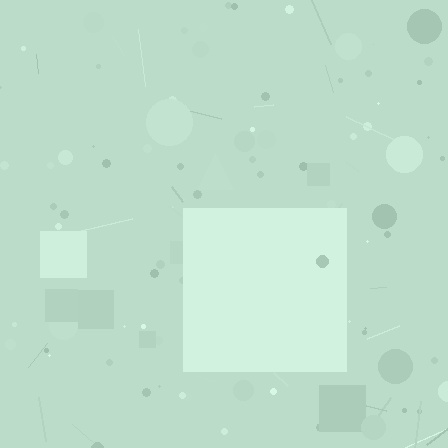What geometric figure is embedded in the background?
A square is embedded in the background.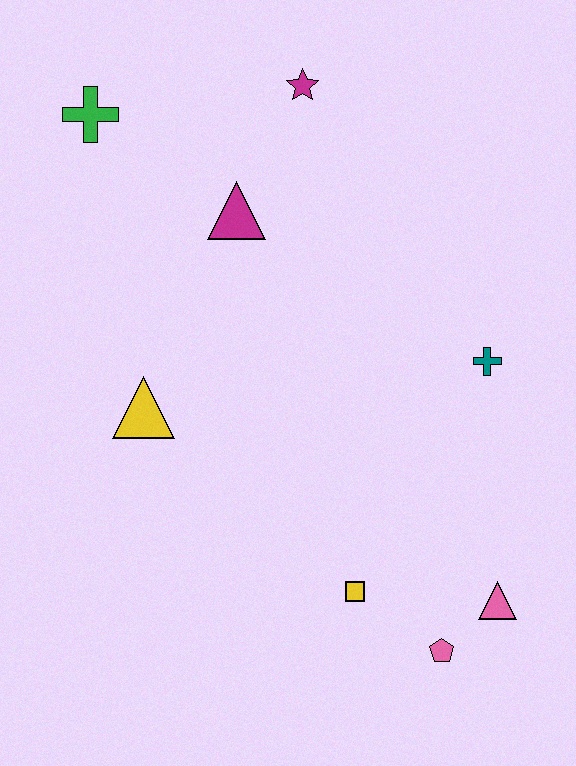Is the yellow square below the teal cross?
Yes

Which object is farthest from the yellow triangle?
The pink triangle is farthest from the yellow triangle.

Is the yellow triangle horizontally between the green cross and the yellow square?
Yes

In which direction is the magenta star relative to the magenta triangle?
The magenta star is above the magenta triangle.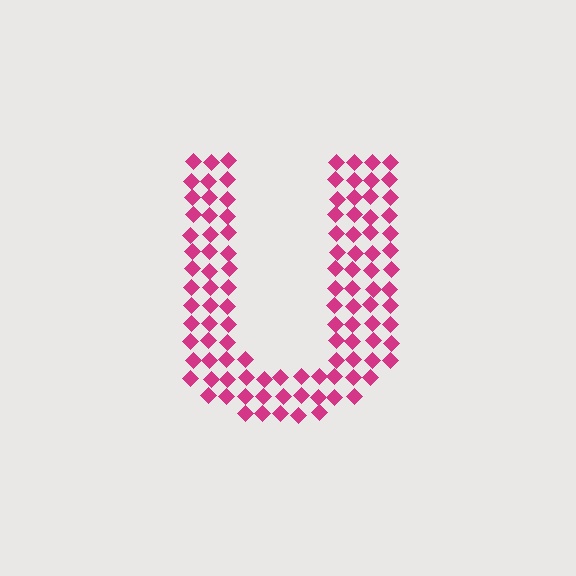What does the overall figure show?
The overall figure shows the letter U.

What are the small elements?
The small elements are diamonds.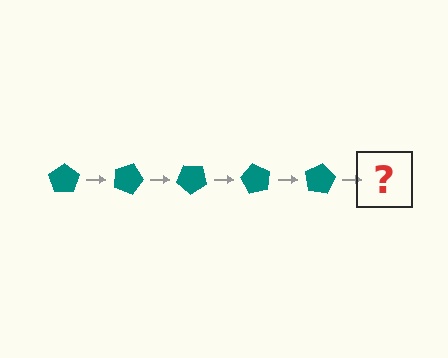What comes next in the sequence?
The next element should be a teal pentagon rotated 100 degrees.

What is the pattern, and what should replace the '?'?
The pattern is that the pentagon rotates 20 degrees each step. The '?' should be a teal pentagon rotated 100 degrees.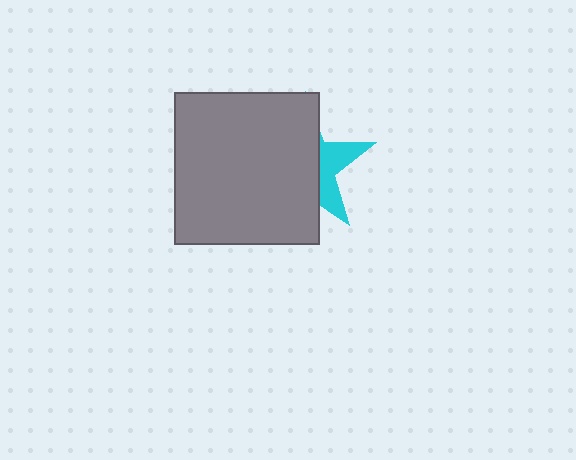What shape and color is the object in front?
The object in front is a gray rectangle.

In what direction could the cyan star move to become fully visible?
The cyan star could move right. That would shift it out from behind the gray rectangle entirely.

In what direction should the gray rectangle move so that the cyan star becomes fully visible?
The gray rectangle should move left. That is the shortest direction to clear the overlap and leave the cyan star fully visible.